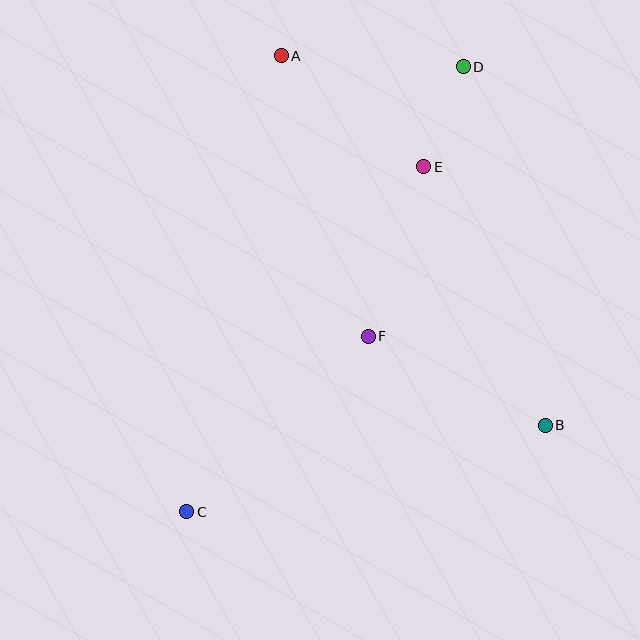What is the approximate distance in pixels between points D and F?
The distance between D and F is approximately 286 pixels.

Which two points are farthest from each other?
Points C and D are farthest from each other.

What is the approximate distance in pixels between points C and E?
The distance between C and E is approximately 418 pixels.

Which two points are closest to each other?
Points D and E are closest to each other.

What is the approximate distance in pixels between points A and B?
The distance between A and B is approximately 454 pixels.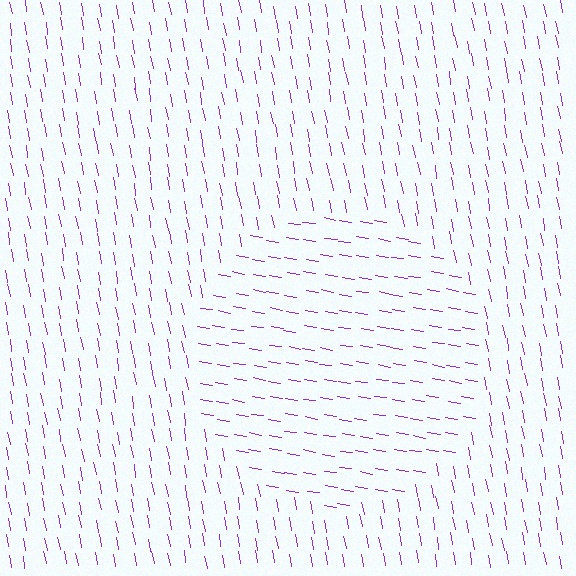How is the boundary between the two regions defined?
The boundary is defined purely by a change in line orientation (approximately 70 degrees difference). All lines are the same color and thickness.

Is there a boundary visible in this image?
Yes, there is a texture boundary formed by a change in line orientation.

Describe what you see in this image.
The image is filled with small purple line segments. A circle region in the image has lines oriented differently from the surrounding lines, creating a visible texture boundary.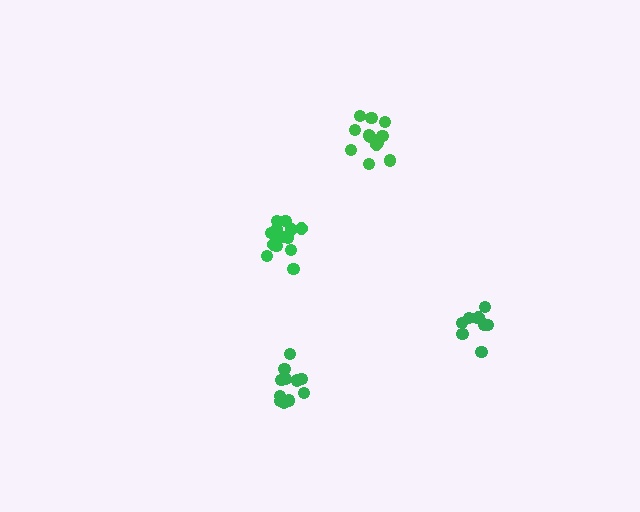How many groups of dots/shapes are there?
There are 4 groups.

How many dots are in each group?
Group 1: 14 dots, Group 2: 9 dots, Group 3: 11 dots, Group 4: 12 dots (46 total).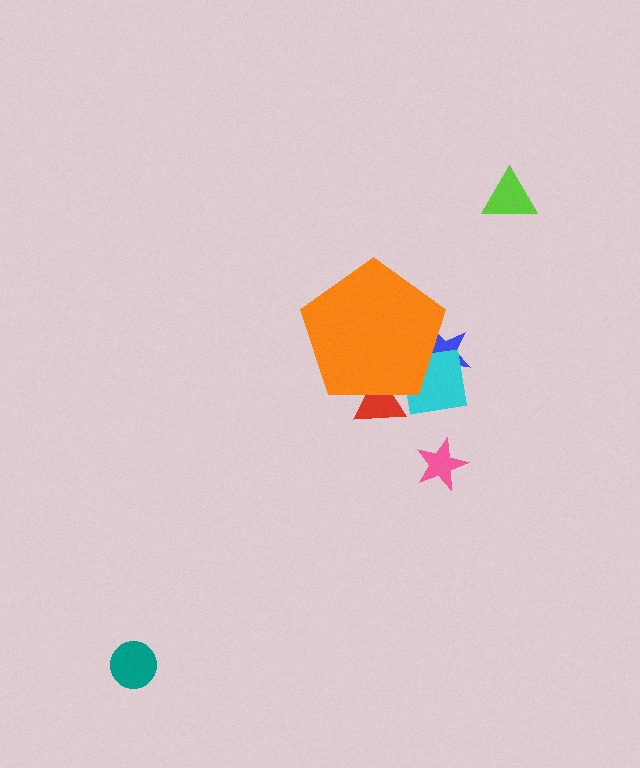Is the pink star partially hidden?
No, the pink star is fully visible.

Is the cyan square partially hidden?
Yes, the cyan square is partially hidden behind the orange pentagon.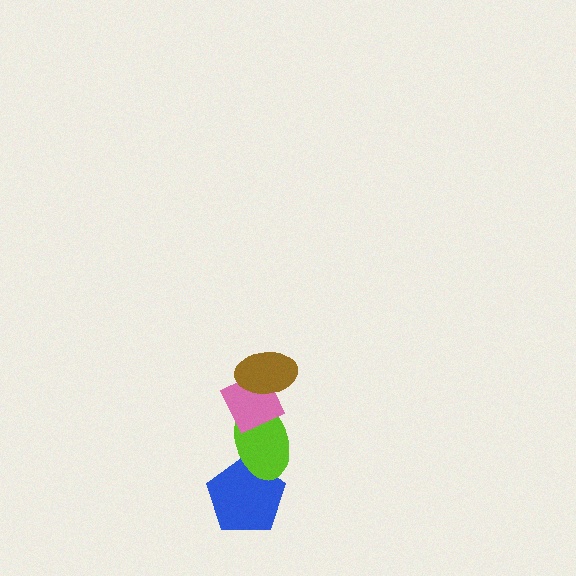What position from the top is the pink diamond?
The pink diamond is 2nd from the top.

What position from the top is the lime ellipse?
The lime ellipse is 3rd from the top.